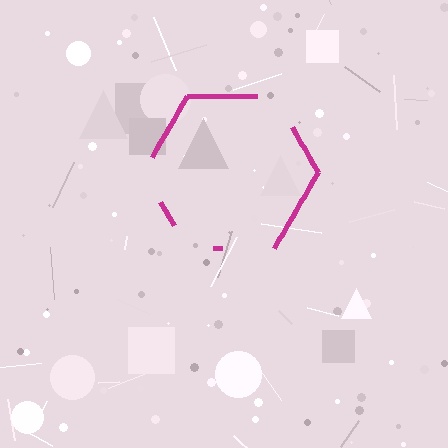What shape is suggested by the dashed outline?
The dashed outline suggests a hexagon.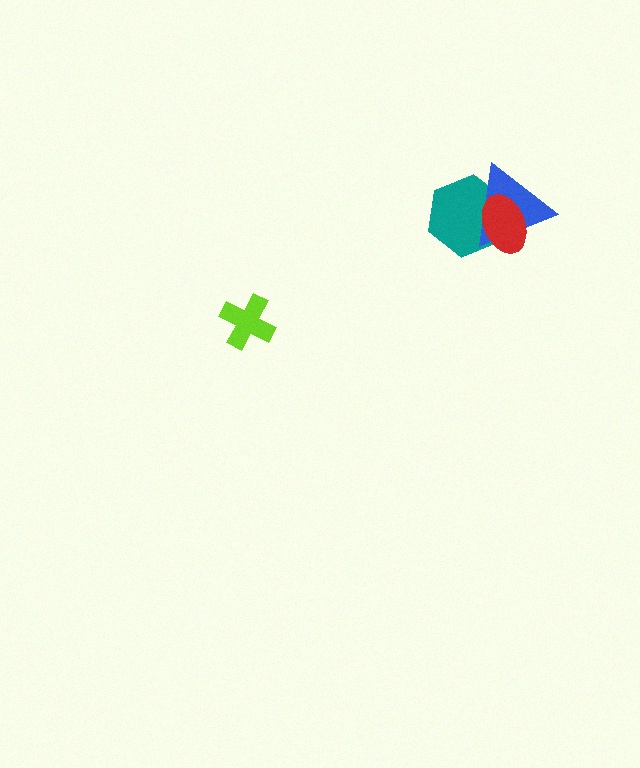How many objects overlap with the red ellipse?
2 objects overlap with the red ellipse.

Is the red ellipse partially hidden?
No, no other shape covers it.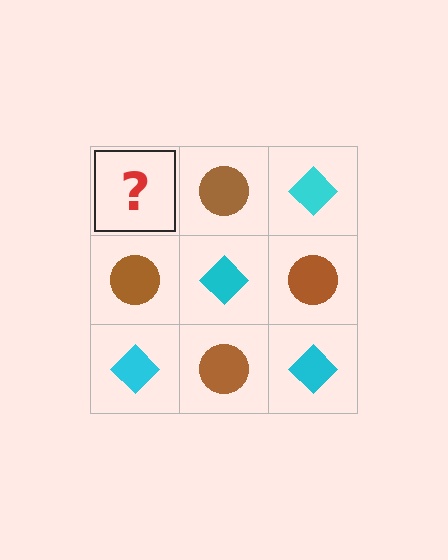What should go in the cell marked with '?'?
The missing cell should contain a cyan diamond.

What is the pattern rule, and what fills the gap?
The rule is that it alternates cyan diamond and brown circle in a checkerboard pattern. The gap should be filled with a cyan diamond.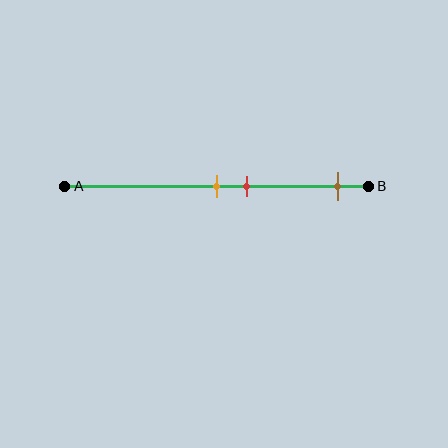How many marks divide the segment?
There are 3 marks dividing the segment.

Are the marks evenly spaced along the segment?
No, the marks are not evenly spaced.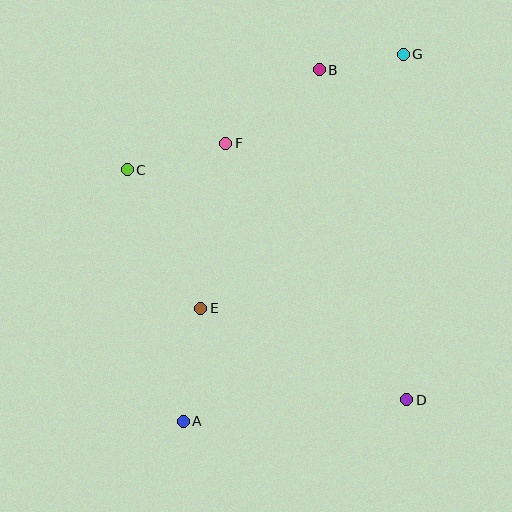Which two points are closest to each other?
Points B and G are closest to each other.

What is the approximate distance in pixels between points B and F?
The distance between B and F is approximately 119 pixels.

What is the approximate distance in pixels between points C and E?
The distance between C and E is approximately 157 pixels.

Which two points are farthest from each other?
Points A and G are farthest from each other.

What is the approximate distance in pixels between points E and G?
The distance between E and G is approximately 325 pixels.